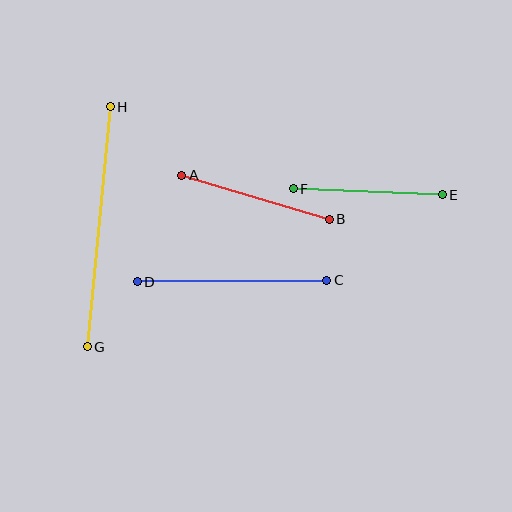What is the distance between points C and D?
The distance is approximately 189 pixels.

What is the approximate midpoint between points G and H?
The midpoint is at approximately (99, 227) pixels.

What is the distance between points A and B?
The distance is approximately 154 pixels.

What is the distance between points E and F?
The distance is approximately 149 pixels.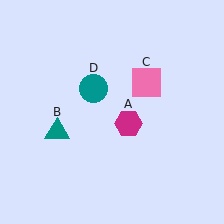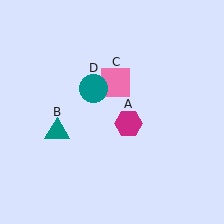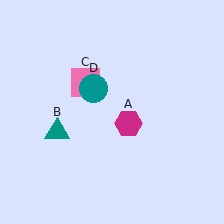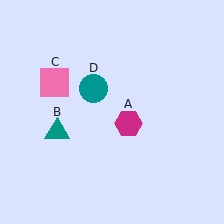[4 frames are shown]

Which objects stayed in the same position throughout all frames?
Magenta hexagon (object A) and teal triangle (object B) and teal circle (object D) remained stationary.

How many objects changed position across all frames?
1 object changed position: pink square (object C).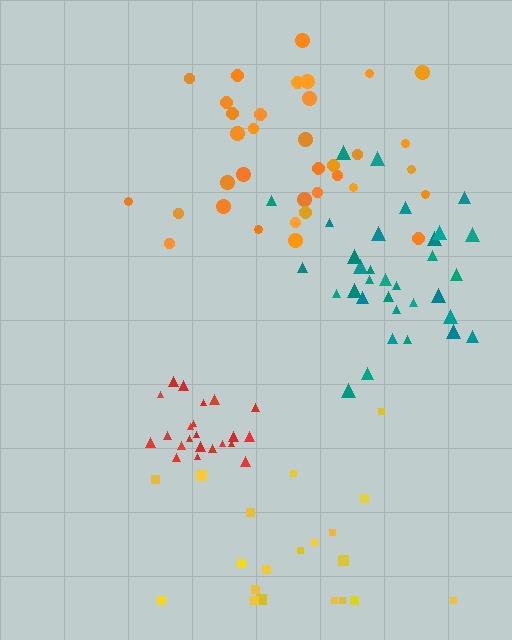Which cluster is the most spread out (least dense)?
Yellow.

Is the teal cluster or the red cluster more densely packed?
Red.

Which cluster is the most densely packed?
Red.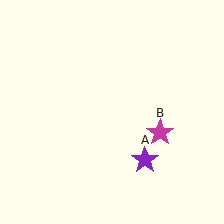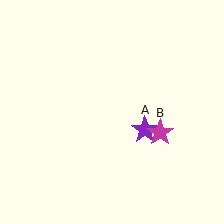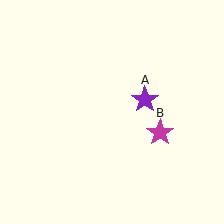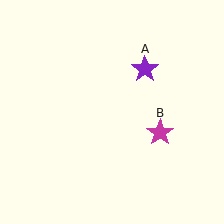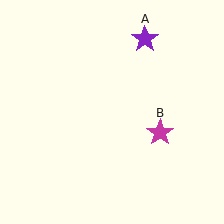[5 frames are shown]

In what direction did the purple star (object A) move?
The purple star (object A) moved up.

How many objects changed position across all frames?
1 object changed position: purple star (object A).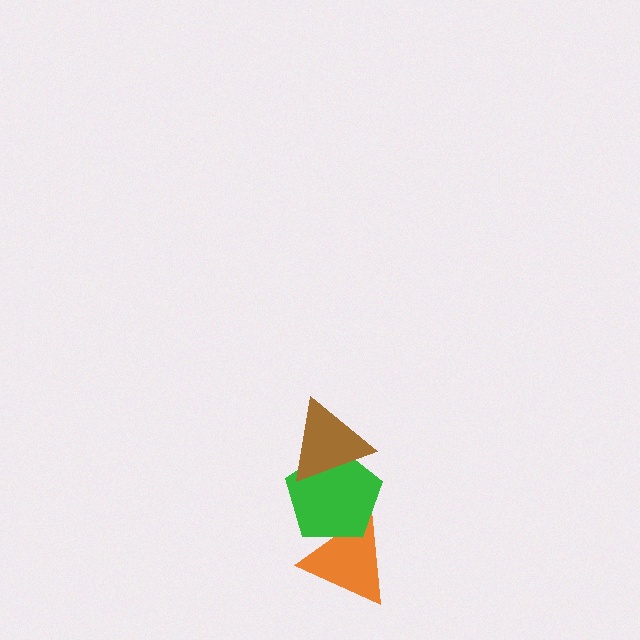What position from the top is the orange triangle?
The orange triangle is 3rd from the top.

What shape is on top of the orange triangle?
The green pentagon is on top of the orange triangle.